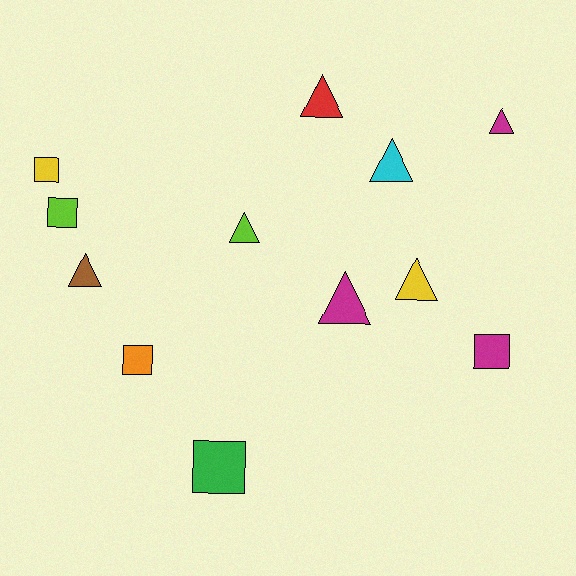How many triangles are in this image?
There are 7 triangles.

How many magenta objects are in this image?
There are 3 magenta objects.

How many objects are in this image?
There are 12 objects.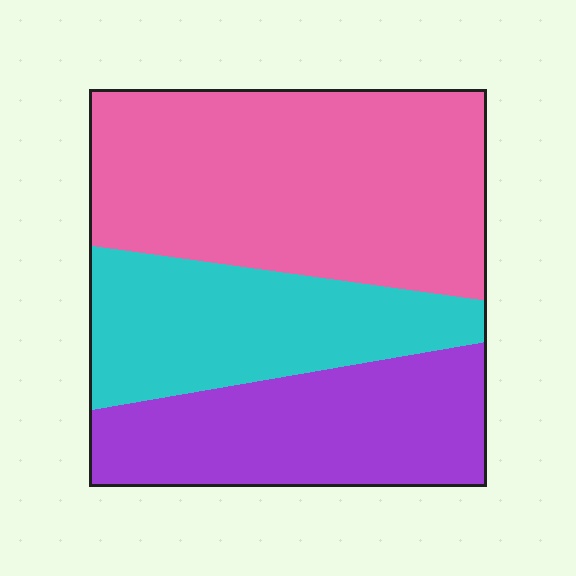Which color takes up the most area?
Pink, at roughly 45%.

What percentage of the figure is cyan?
Cyan takes up about one quarter (1/4) of the figure.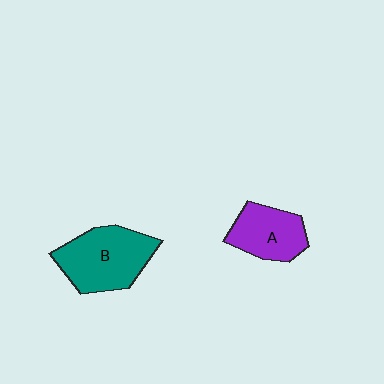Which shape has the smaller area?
Shape A (purple).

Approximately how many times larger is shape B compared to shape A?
Approximately 1.4 times.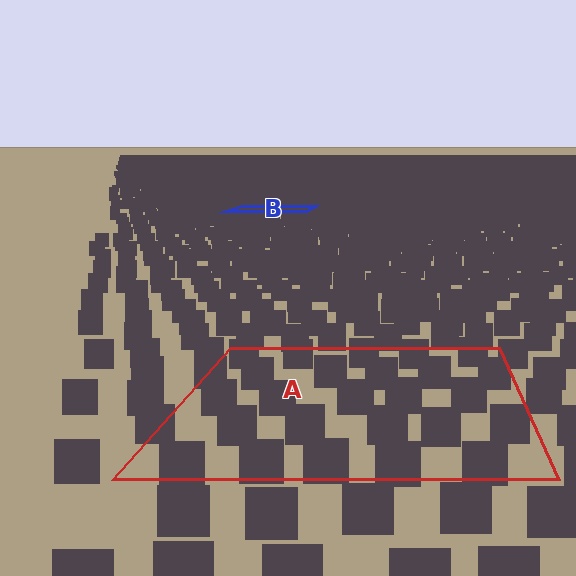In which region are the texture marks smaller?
The texture marks are smaller in region B, because it is farther away.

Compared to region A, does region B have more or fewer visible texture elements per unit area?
Region B has more texture elements per unit area — they are packed more densely because it is farther away.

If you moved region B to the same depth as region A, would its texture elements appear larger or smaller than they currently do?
They would appear larger. At a closer depth, the same texture elements are projected at a bigger on-screen size.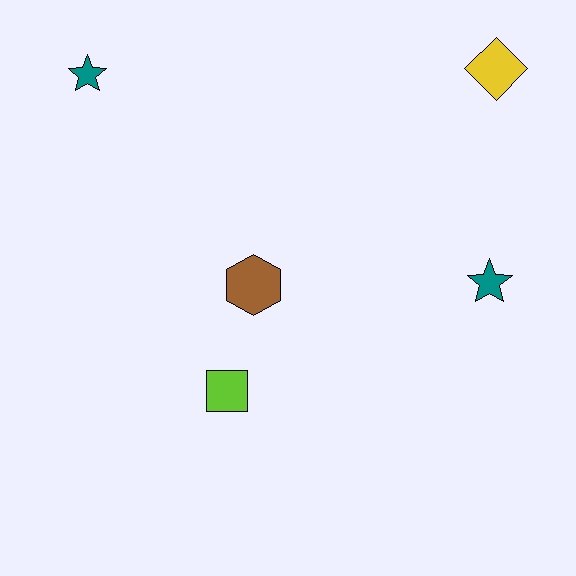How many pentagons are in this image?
There are no pentagons.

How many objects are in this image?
There are 5 objects.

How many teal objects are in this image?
There are 2 teal objects.